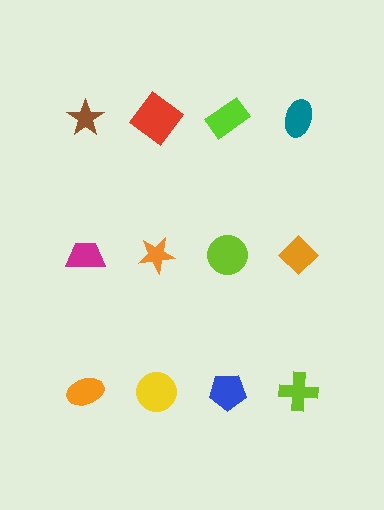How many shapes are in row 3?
4 shapes.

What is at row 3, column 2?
A yellow circle.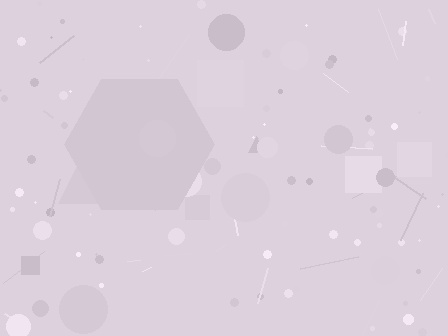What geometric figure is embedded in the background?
A hexagon is embedded in the background.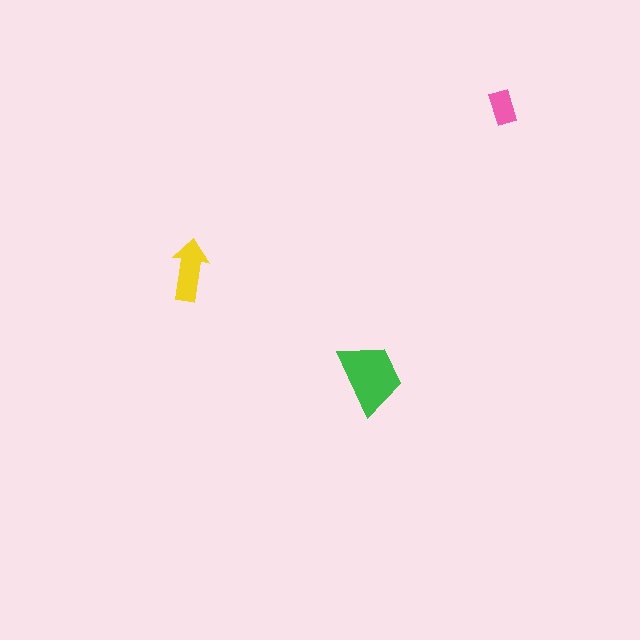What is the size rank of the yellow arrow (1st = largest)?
2nd.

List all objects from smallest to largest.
The pink rectangle, the yellow arrow, the green trapezoid.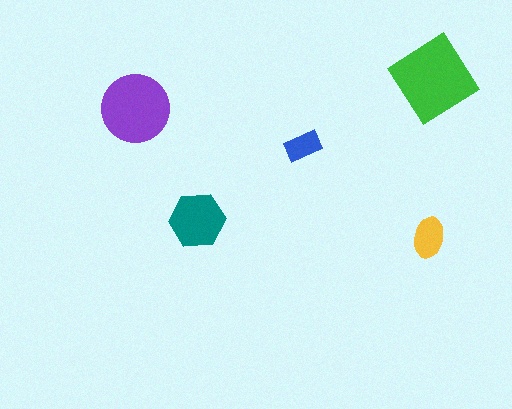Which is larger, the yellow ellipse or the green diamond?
The green diamond.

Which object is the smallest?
The blue rectangle.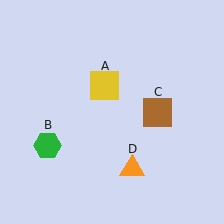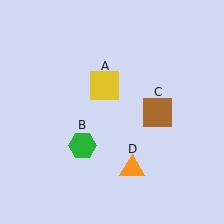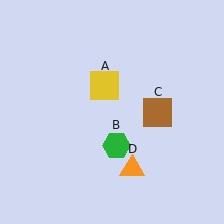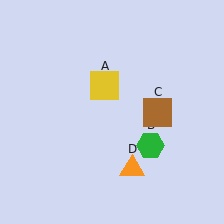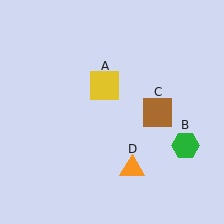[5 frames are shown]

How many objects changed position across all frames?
1 object changed position: green hexagon (object B).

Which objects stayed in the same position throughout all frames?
Yellow square (object A) and brown square (object C) and orange triangle (object D) remained stationary.